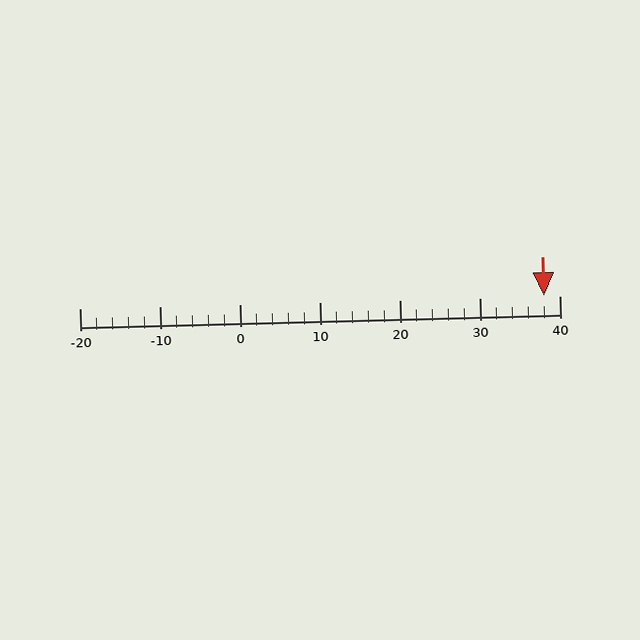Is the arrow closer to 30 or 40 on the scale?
The arrow is closer to 40.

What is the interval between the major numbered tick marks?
The major tick marks are spaced 10 units apart.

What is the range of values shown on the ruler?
The ruler shows values from -20 to 40.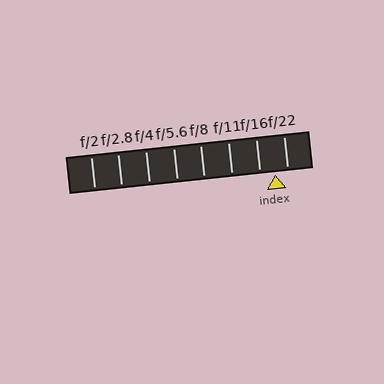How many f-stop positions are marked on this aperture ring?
There are 8 f-stop positions marked.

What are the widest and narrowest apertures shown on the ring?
The widest aperture shown is f/2 and the narrowest is f/22.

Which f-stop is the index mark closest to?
The index mark is closest to f/22.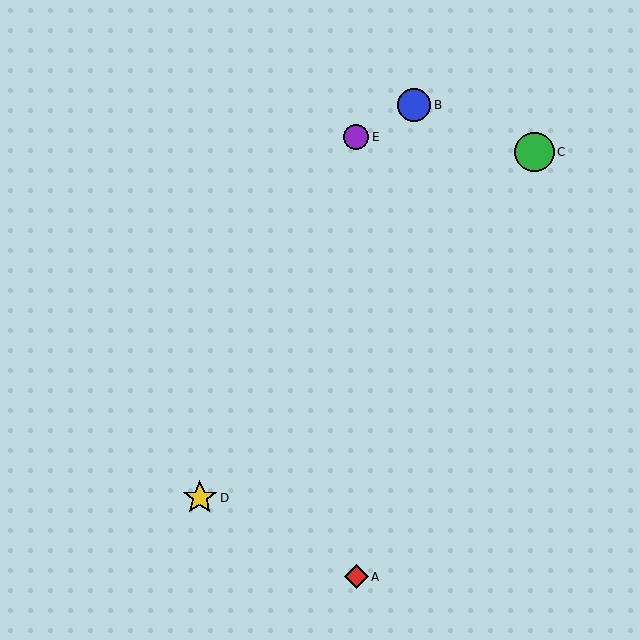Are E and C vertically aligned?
No, E is at x≈356 and C is at x≈535.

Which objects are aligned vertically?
Objects A, E are aligned vertically.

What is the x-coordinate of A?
Object A is at x≈356.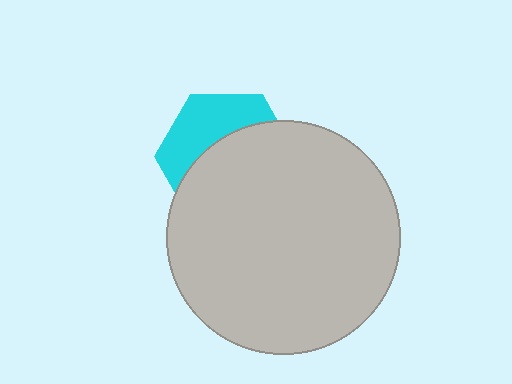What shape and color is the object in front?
The object in front is a light gray circle.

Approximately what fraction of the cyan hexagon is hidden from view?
Roughly 61% of the cyan hexagon is hidden behind the light gray circle.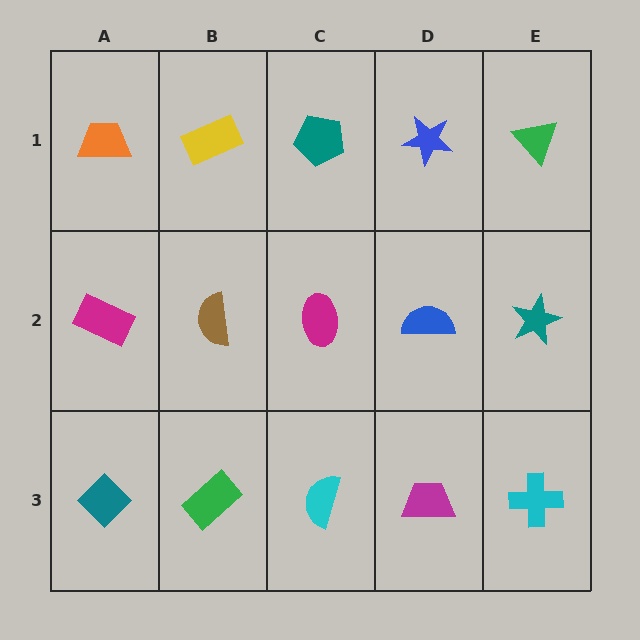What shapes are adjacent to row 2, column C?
A teal pentagon (row 1, column C), a cyan semicircle (row 3, column C), a brown semicircle (row 2, column B), a blue semicircle (row 2, column D).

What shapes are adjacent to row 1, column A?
A magenta rectangle (row 2, column A), a yellow rectangle (row 1, column B).